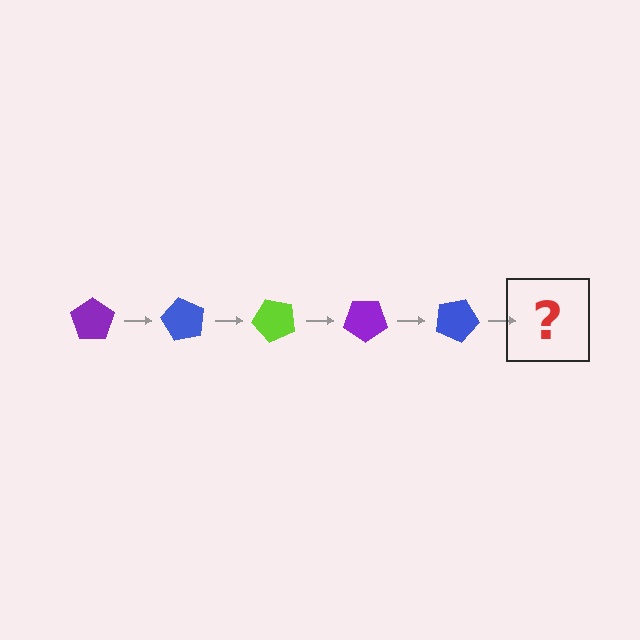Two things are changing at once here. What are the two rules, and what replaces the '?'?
The two rules are that it rotates 60 degrees each step and the color cycles through purple, blue, and lime. The '?' should be a lime pentagon, rotated 300 degrees from the start.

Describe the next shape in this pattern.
It should be a lime pentagon, rotated 300 degrees from the start.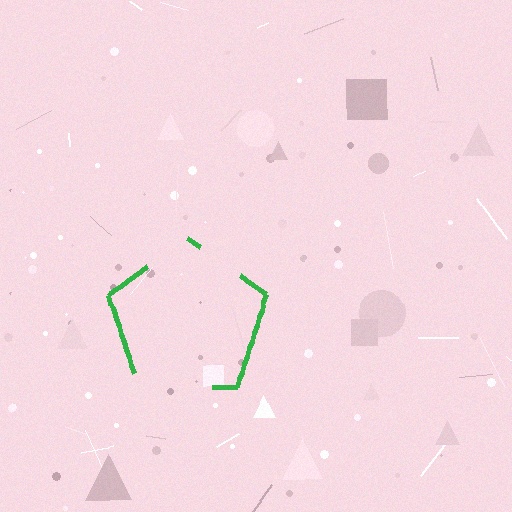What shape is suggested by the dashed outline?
The dashed outline suggests a pentagon.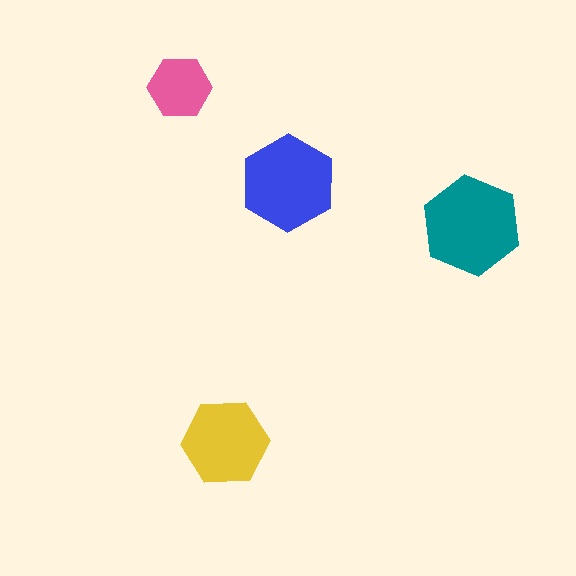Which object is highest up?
The pink hexagon is topmost.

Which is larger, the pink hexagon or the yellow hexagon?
The yellow one.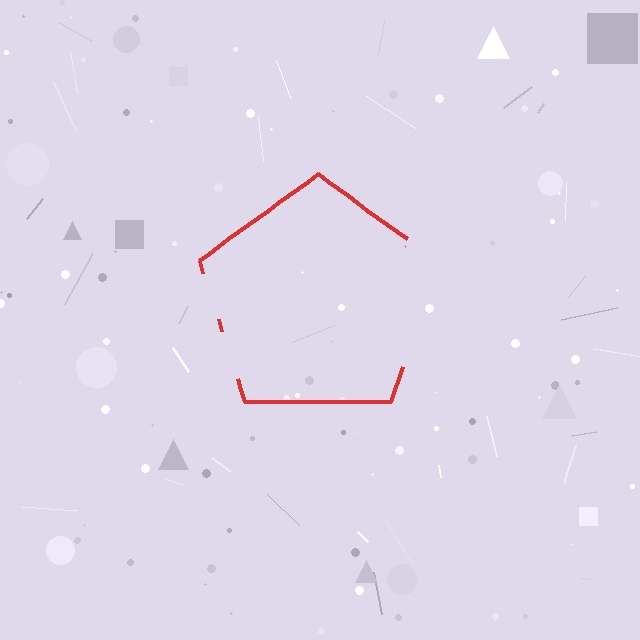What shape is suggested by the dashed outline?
The dashed outline suggests a pentagon.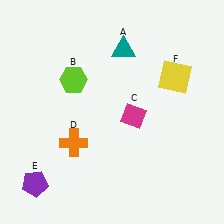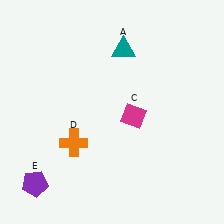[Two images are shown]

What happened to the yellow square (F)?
The yellow square (F) was removed in Image 2. It was in the top-right area of Image 1.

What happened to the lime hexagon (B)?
The lime hexagon (B) was removed in Image 2. It was in the top-left area of Image 1.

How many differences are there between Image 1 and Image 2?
There are 2 differences between the two images.